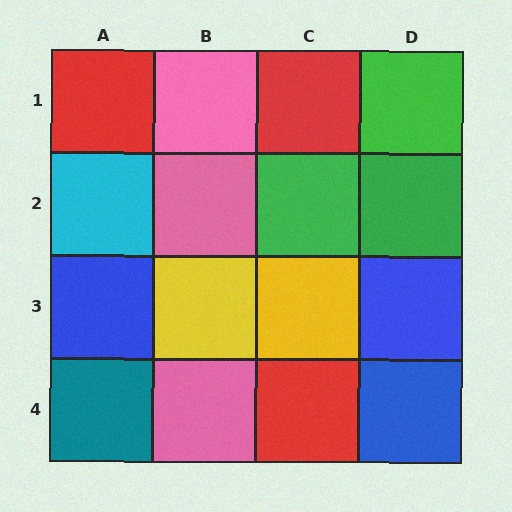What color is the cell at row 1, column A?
Red.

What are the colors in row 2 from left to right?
Cyan, pink, green, green.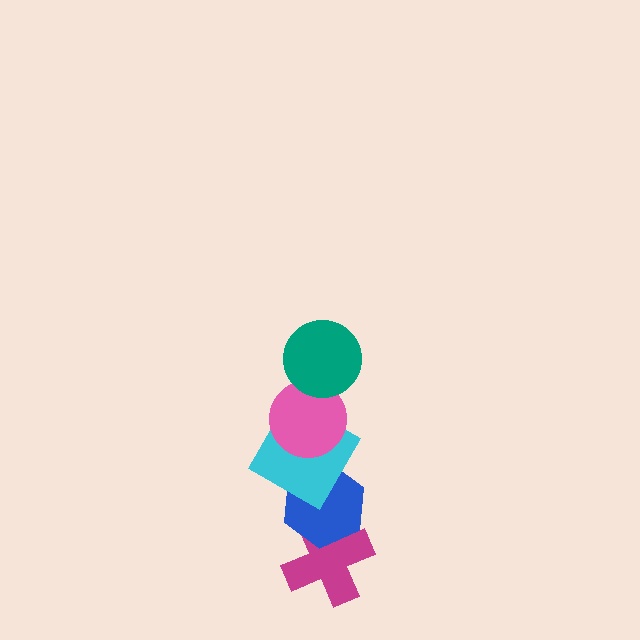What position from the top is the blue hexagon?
The blue hexagon is 4th from the top.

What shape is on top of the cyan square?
The pink circle is on top of the cyan square.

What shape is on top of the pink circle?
The teal circle is on top of the pink circle.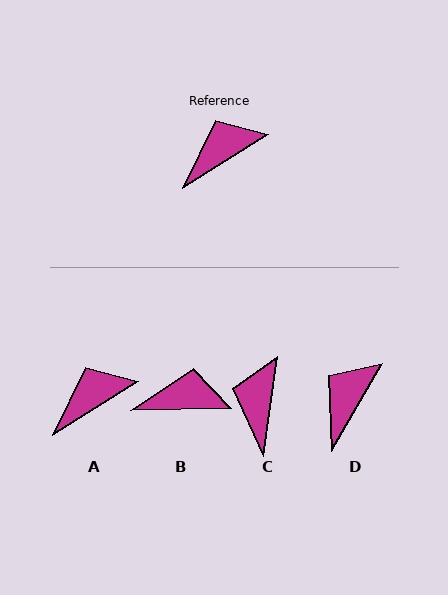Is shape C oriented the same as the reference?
No, it is off by about 51 degrees.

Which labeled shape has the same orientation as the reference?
A.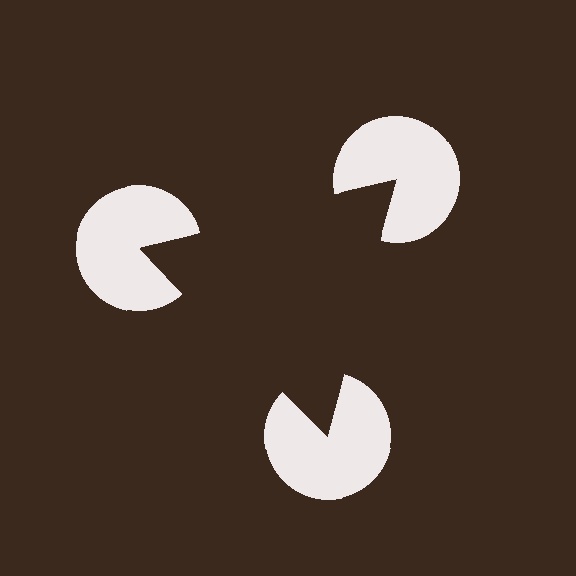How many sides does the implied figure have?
3 sides.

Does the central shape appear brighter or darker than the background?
It typically appears slightly darker than the background, even though no actual brightness change is drawn.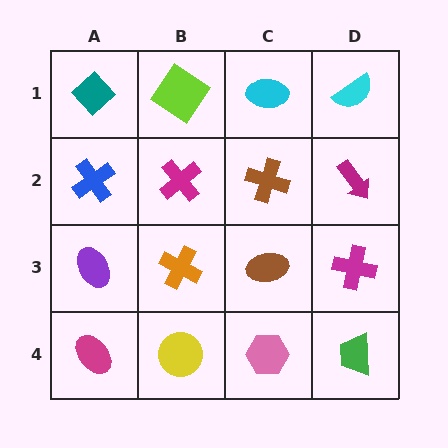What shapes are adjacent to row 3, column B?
A magenta cross (row 2, column B), a yellow circle (row 4, column B), a purple ellipse (row 3, column A), a brown ellipse (row 3, column C).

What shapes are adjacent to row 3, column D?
A magenta arrow (row 2, column D), a green trapezoid (row 4, column D), a brown ellipse (row 3, column C).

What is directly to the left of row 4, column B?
A magenta ellipse.